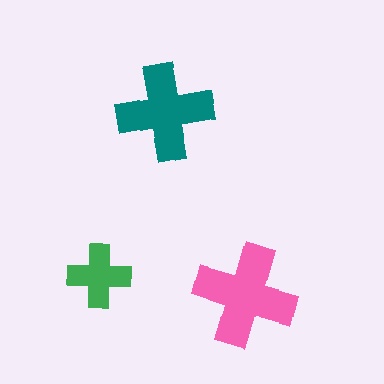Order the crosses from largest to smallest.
the pink one, the teal one, the green one.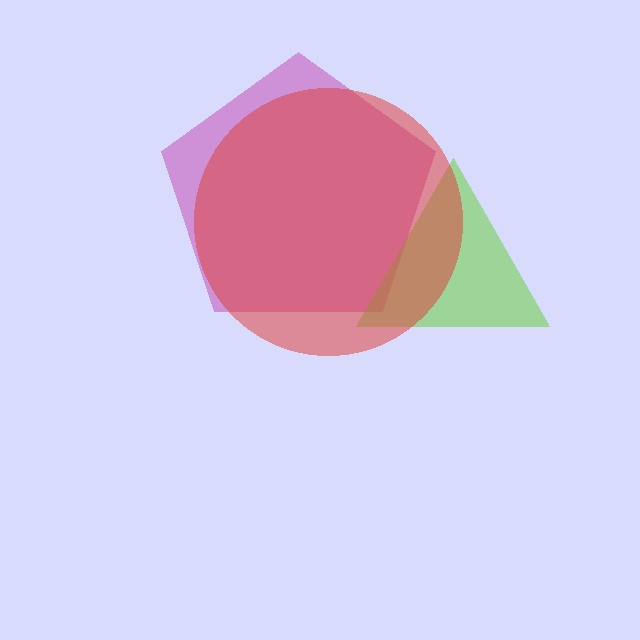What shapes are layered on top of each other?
The layered shapes are: a magenta pentagon, a lime triangle, a red circle.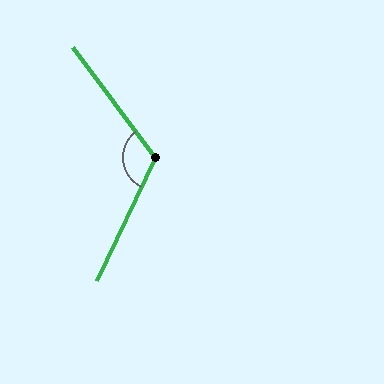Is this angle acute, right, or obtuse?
It is obtuse.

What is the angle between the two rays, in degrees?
Approximately 118 degrees.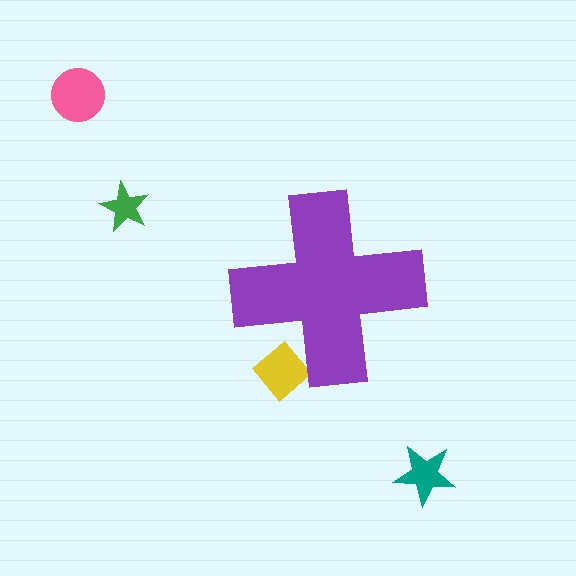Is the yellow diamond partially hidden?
Yes, the yellow diamond is partially hidden behind the purple cross.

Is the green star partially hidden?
No, the green star is fully visible.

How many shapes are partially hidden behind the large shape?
1 shape is partially hidden.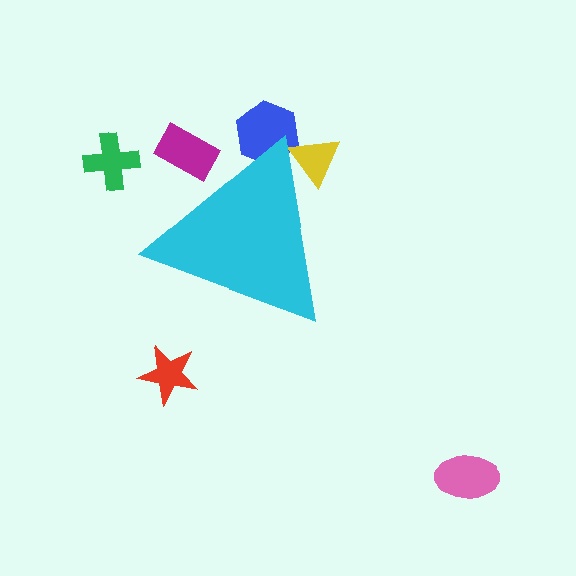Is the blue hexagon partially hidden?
Yes, the blue hexagon is partially hidden behind the cyan triangle.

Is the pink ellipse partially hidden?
No, the pink ellipse is fully visible.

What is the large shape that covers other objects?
A cyan triangle.